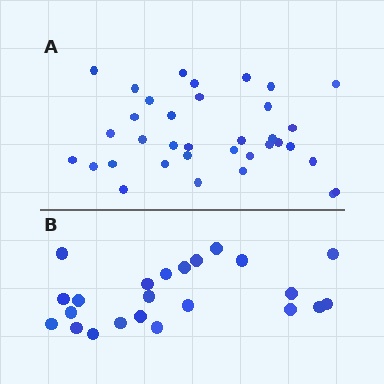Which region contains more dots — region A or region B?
Region A (the top region) has more dots.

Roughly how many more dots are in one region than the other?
Region A has roughly 12 or so more dots than region B.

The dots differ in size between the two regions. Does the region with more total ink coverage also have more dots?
No. Region B has more total ink coverage because its dots are larger, but region A actually contains more individual dots. Total area can be misleading — the number of items is what matters here.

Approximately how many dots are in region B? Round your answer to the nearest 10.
About 20 dots. (The exact count is 23, which rounds to 20.)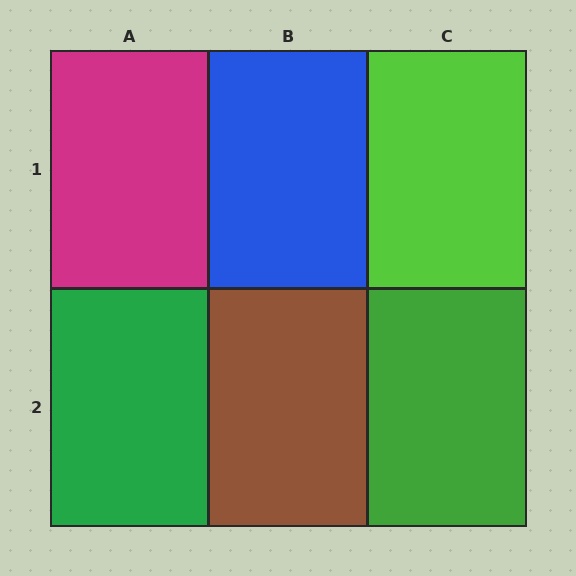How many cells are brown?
1 cell is brown.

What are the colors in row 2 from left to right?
Green, brown, green.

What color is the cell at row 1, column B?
Blue.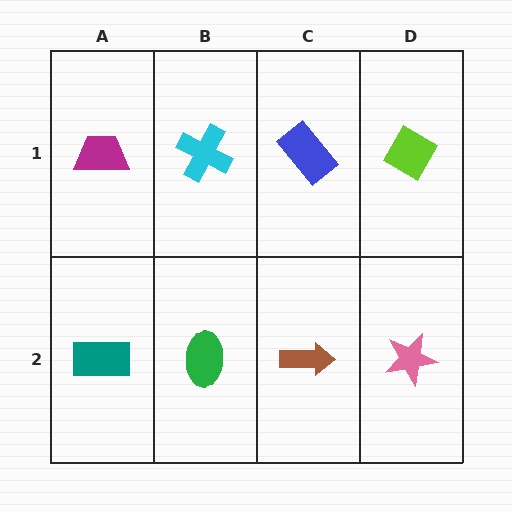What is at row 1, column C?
A blue rectangle.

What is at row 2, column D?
A pink star.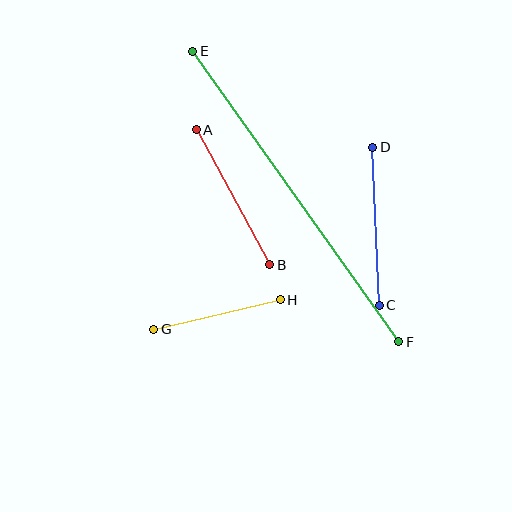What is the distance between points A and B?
The distance is approximately 154 pixels.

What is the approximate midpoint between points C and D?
The midpoint is at approximately (376, 226) pixels.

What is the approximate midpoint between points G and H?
The midpoint is at approximately (217, 314) pixels.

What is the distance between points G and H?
The distance is approximately 130 pixels.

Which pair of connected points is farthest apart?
Points E and F are farthest apart.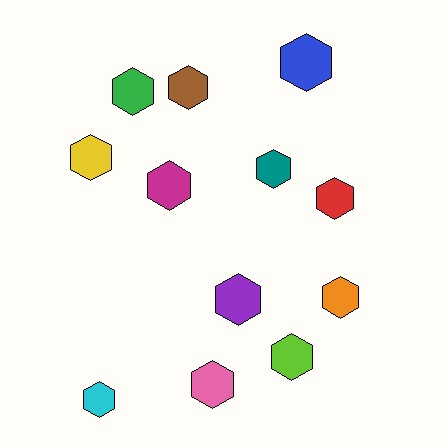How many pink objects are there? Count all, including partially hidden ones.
There is 1 pink object.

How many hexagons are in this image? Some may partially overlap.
There are 12 hexagons.